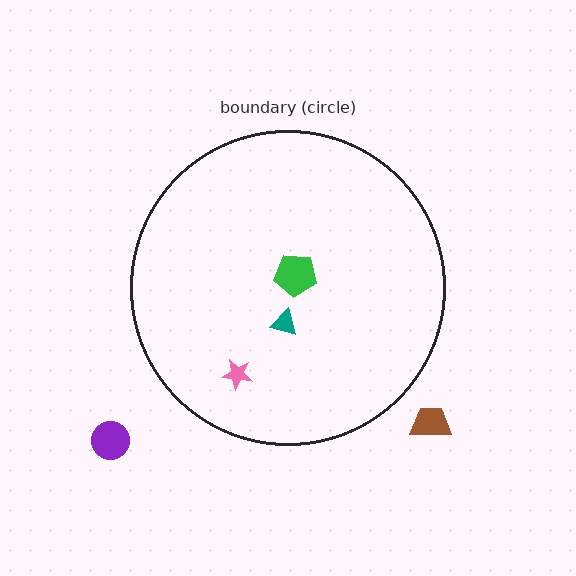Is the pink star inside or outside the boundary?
Inside.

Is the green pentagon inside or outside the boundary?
Inside.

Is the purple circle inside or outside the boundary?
Outside.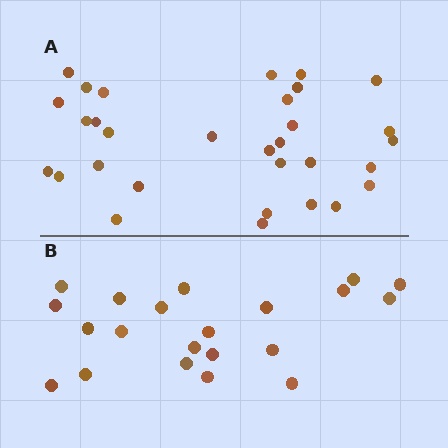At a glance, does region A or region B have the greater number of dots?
Region A (the top region) has more dots.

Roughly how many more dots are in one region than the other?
Region A has roughly 10 or so more dots than region B.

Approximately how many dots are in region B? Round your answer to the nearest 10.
About 20 dots. (The exact count is 21, which rounds to 20.)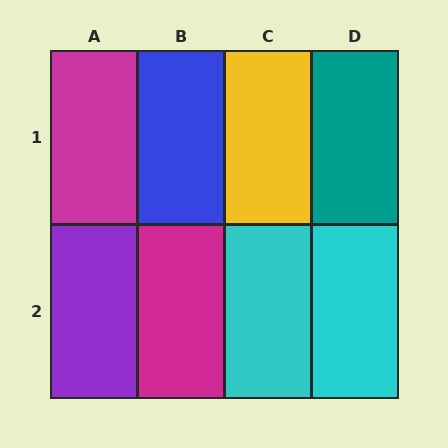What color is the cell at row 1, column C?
Yellow.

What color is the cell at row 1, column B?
Blue.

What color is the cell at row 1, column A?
Magenta.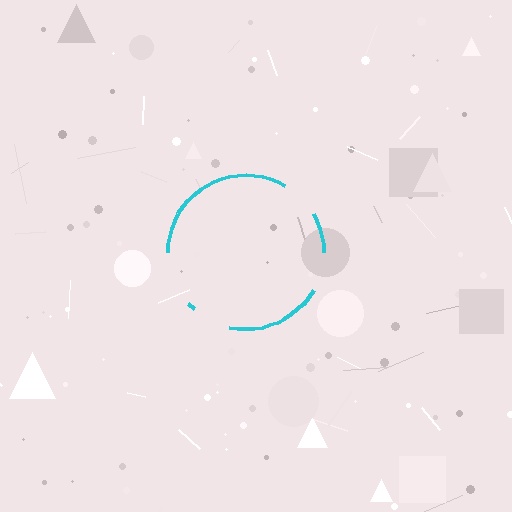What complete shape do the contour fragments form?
The contour fragments form a circle.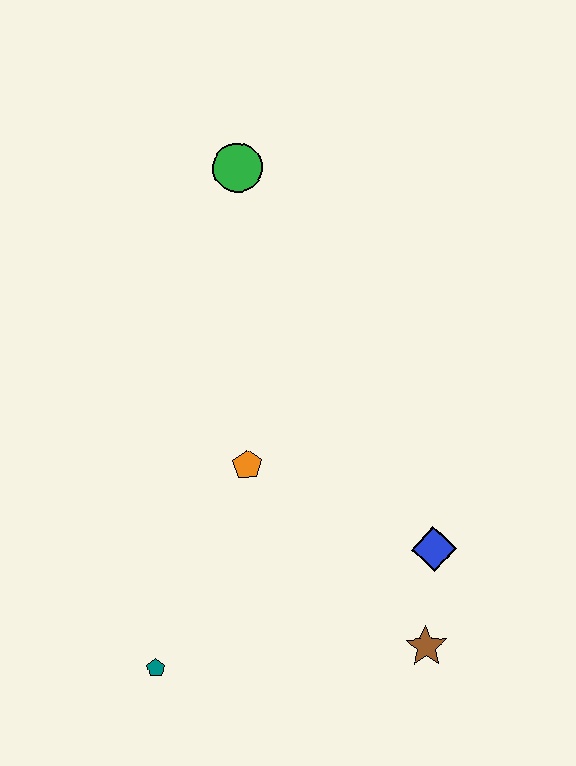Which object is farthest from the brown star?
The green circle is farthest from the brown star.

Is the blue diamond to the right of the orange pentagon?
Yes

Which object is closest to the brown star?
The blue diamond is closest to the brown star.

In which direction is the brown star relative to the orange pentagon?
The brown star is below the orange pentagon.